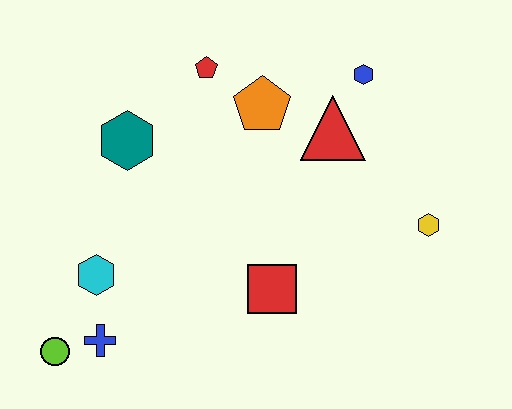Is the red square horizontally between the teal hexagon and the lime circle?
No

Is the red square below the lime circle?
No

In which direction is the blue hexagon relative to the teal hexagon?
The blue hexagon is to the right of the teal hexagon.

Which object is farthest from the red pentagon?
The lime circle is farthest from the red pentagon.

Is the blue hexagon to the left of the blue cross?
No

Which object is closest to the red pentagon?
The orange pentagon is closest to the red pentagon.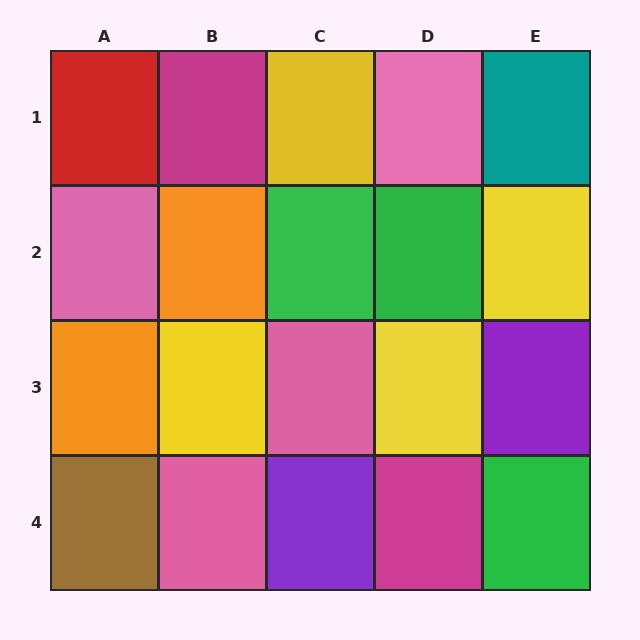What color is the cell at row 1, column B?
Magenta.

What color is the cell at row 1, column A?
Red.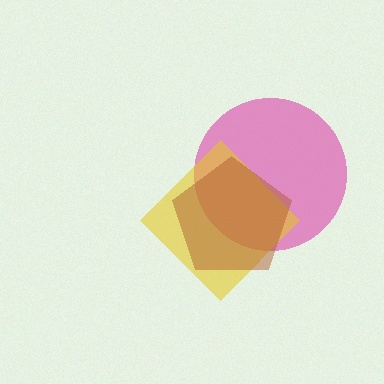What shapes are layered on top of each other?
The layered shapes are: a pink circle, a yellow diamond, a brown pentagon.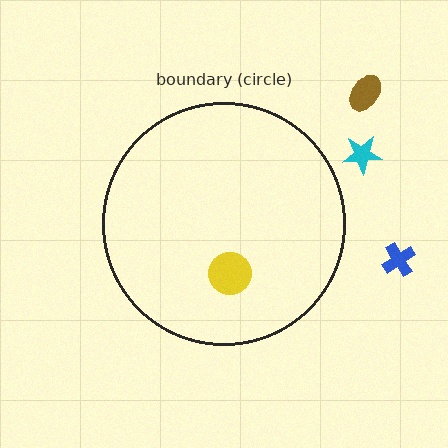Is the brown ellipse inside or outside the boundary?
Outside.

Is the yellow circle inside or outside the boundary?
Inside.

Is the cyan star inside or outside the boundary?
Outside.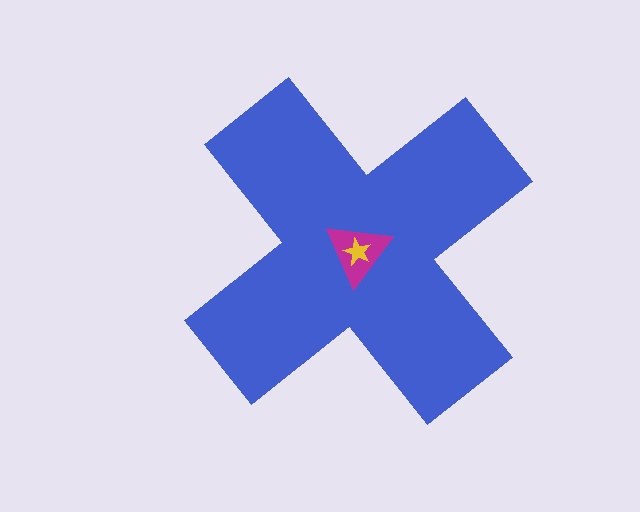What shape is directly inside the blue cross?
The magenta triangle.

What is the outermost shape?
The blue cross.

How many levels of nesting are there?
3.